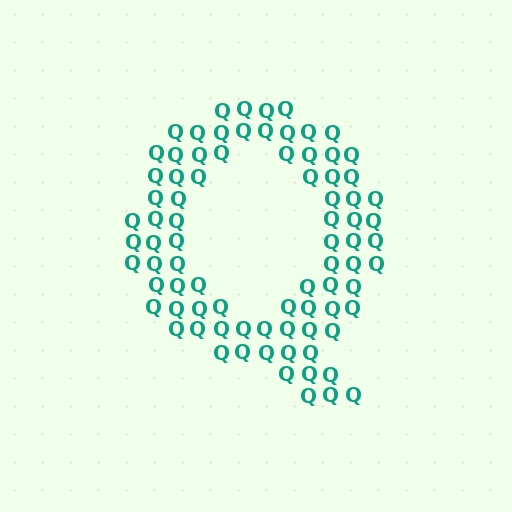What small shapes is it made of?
It is made of small letter Q's.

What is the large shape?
The large shape is the letter Q.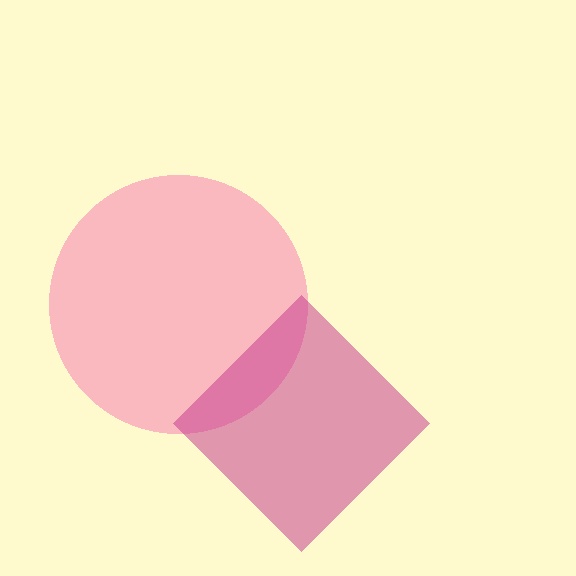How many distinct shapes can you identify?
There are 2 distinct shapes: a pink circle, a magenta diamond.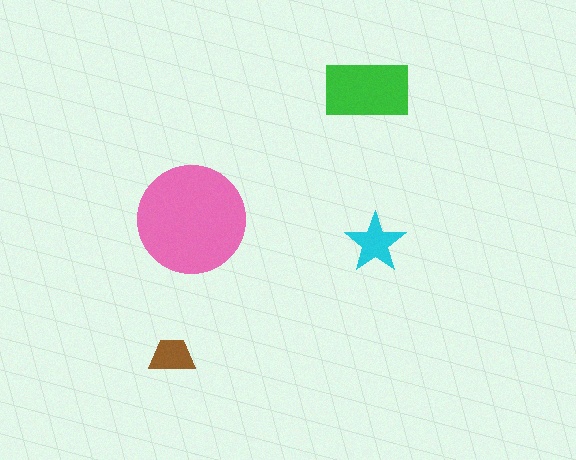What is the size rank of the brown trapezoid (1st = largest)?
4th.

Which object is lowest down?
The brown trapezoid is bottommost.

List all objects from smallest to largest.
The brown trapezoid, the cyan star, the green rectangle, the pink circle.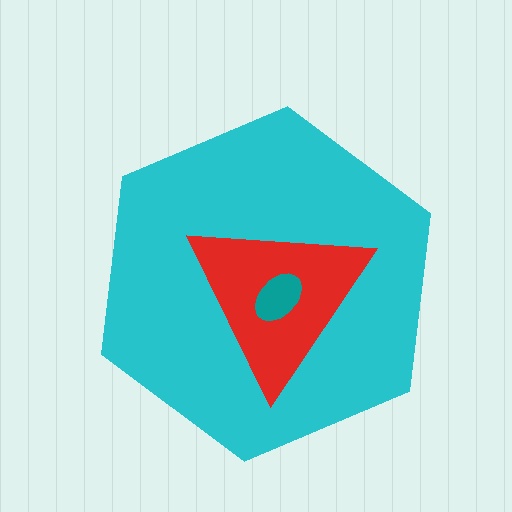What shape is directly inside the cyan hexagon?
The red triangle.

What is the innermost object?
The teal ellipse.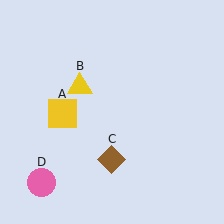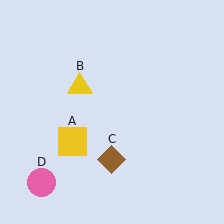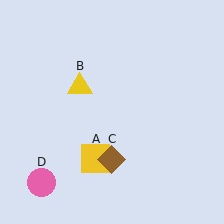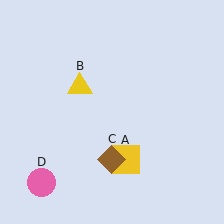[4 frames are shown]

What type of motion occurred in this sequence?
The yellow square (object A) rotated counterclockwise around the center of the scene.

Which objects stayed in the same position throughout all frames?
Yellow triangle (object B) and brown diamond (object C) and pink circle (object D) remained stationary.